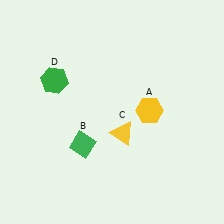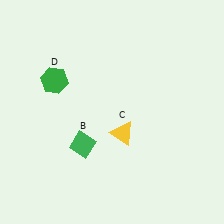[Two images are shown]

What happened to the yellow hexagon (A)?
The yellow hexagon (A) was removed in Image 2. It was in the top-right area of Image 1.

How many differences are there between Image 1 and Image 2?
There is 1 difference between the two images.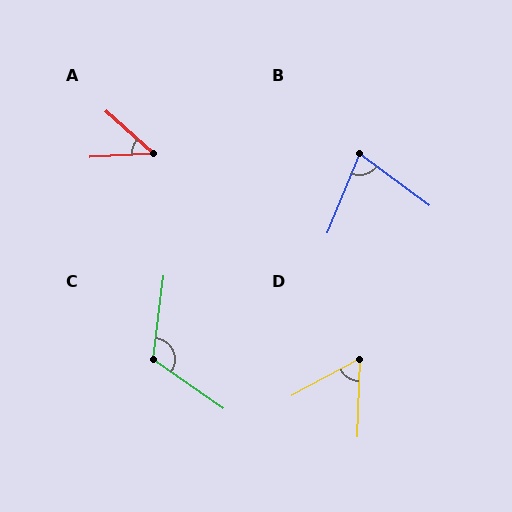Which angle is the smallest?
A, at approximately 45 degrees.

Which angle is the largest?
C, at approximately 117 degrees.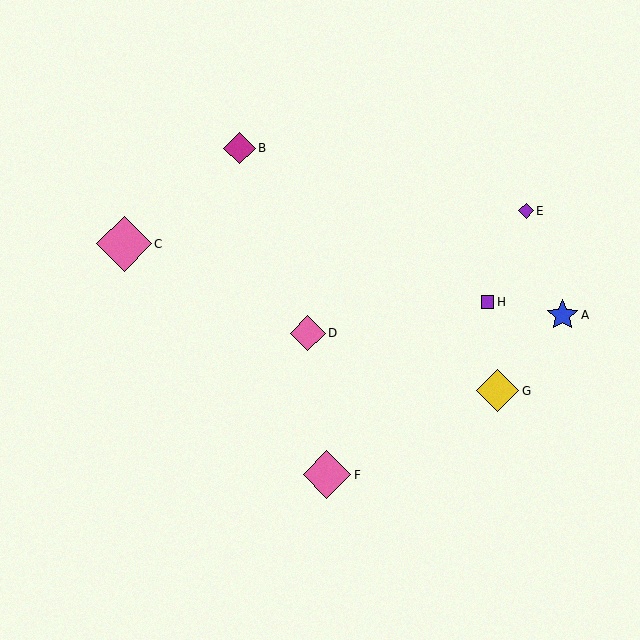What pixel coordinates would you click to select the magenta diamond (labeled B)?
Click at (239, 148) to select the magenta diamond B.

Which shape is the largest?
The pink diamond (labeled C) is the largest.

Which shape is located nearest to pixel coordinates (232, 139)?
The magenta diamond (labeled B) at (239, 148) is nearest to that location.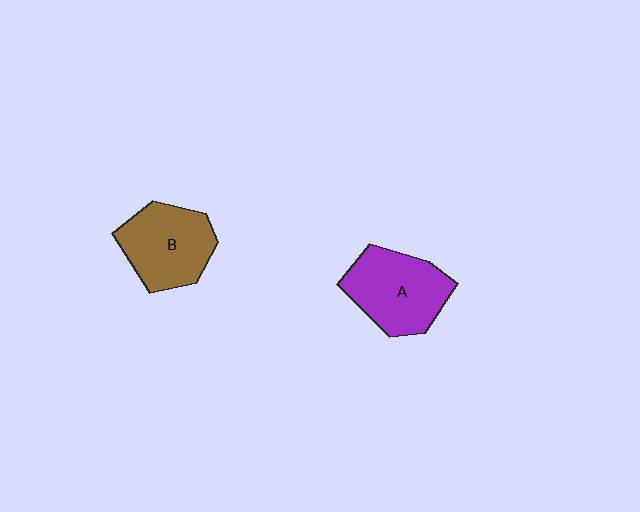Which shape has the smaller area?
Shape B (brown).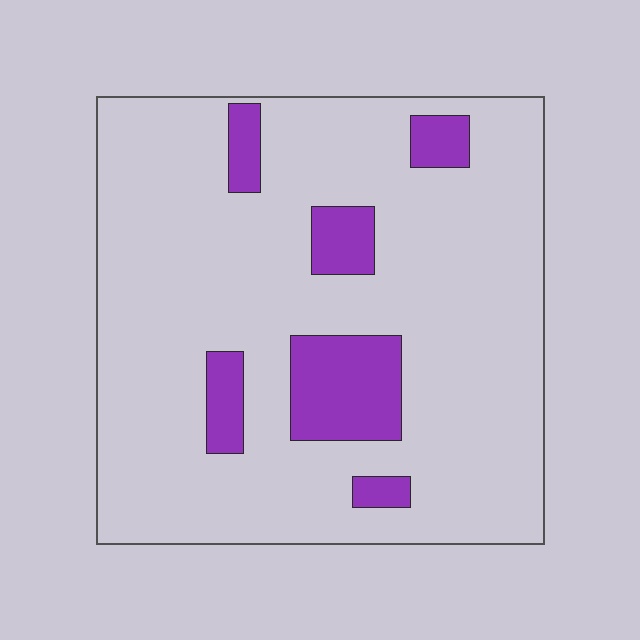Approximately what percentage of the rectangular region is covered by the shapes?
Approximately 15%.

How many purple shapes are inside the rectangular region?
6.